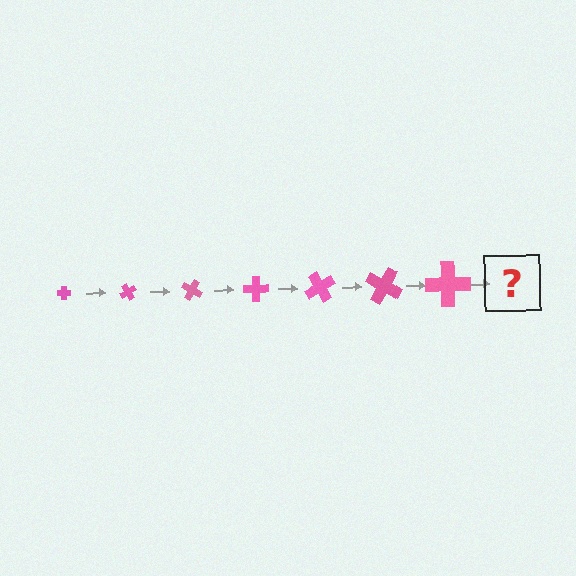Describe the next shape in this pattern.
It should be a cross, larger than the previous one and rotated 420 degrees from the start.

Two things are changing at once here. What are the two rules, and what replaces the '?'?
The two rules are that the cross grows larger each step and it rotates 60 degrees each step. The '?' should be a cross, larger than the previous one and rotated 420 degrees from the start.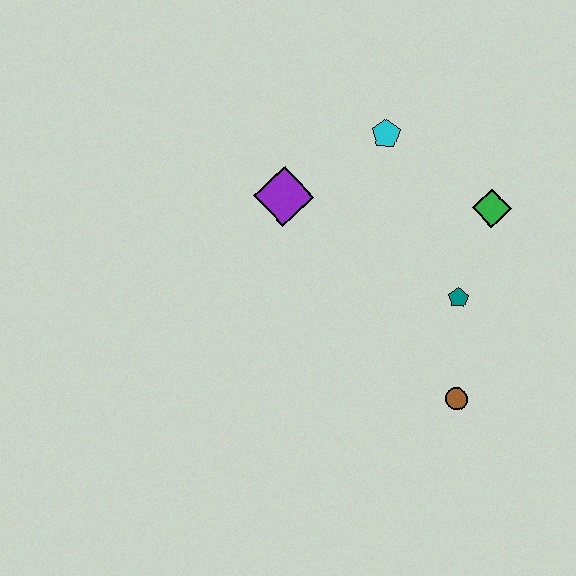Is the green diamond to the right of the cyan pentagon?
Yes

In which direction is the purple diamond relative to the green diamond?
The purple diamond is to the left of the green diamond.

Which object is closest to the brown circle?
The teal pentagon is closest to the brown circle.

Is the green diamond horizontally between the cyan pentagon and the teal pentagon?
No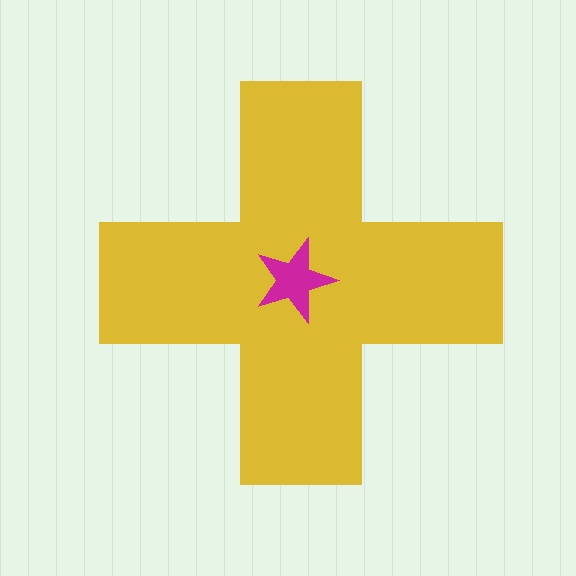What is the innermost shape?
The magenta star.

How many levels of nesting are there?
2.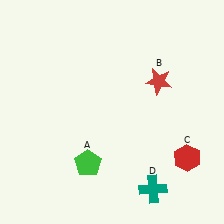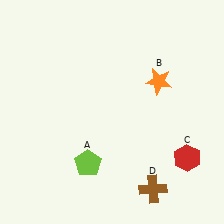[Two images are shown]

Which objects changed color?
A changed from green to lime. B changed from red to orange. D changed from teal to brown.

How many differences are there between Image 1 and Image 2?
There are 3 differences between the two images.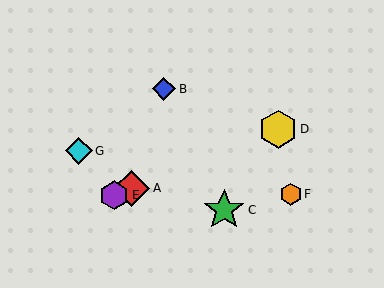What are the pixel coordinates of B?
Object B is at (164, 89).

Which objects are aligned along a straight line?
Objects A, D, E are aligned along a straight line.